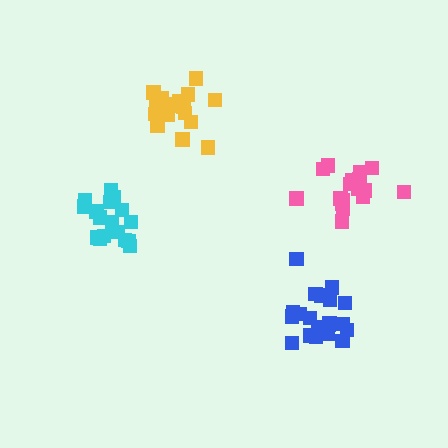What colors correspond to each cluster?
The clusters are colored: blue, cyan, pink, yellow.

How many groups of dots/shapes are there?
There are 4 groups.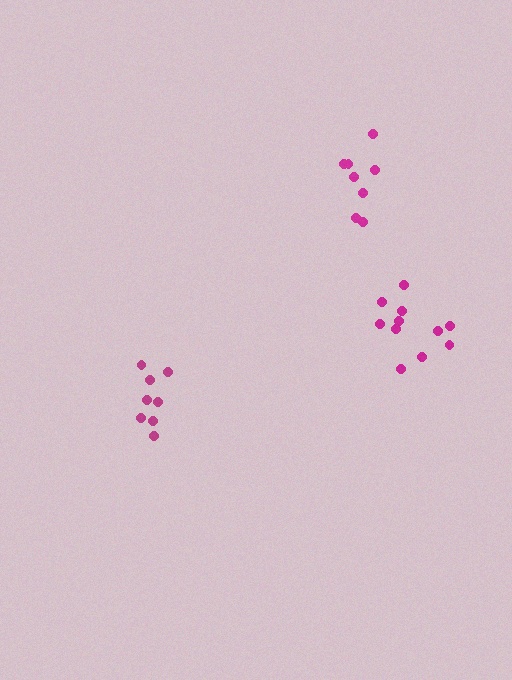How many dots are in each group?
Group 1: 8 dots, Group 2: 8 dots, Group 3: 11 dots (27 total).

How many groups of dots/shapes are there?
There are 3 groups.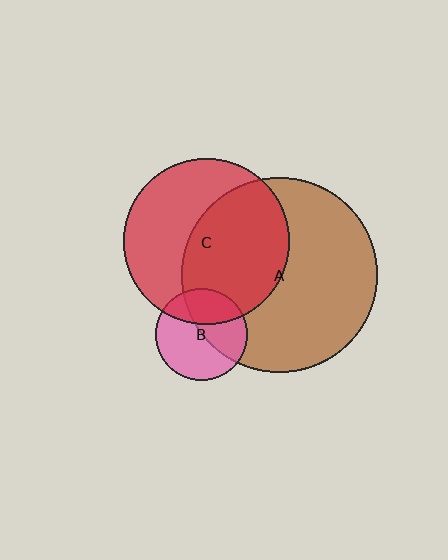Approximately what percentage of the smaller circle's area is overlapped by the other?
Approximately 45%.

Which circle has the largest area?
Circle A (brown).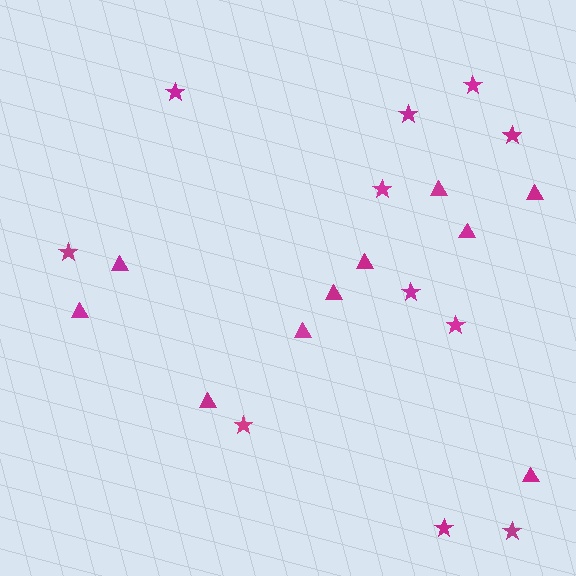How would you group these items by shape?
There are 2 groups: one group of triangles (10) and one group of stars (11).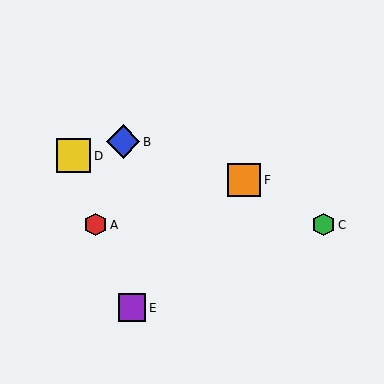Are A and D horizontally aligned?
No, A is at y≈225 and D is at y≈156.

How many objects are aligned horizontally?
2 objects (A, C) are aligned horizontally.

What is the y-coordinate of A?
Object A is at y≈225.